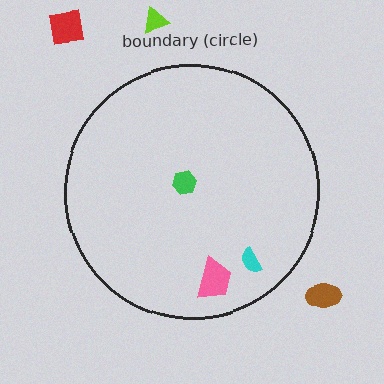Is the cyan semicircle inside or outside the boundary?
Inside.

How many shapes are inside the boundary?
3 inside, 3 outside.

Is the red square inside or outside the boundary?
Outside.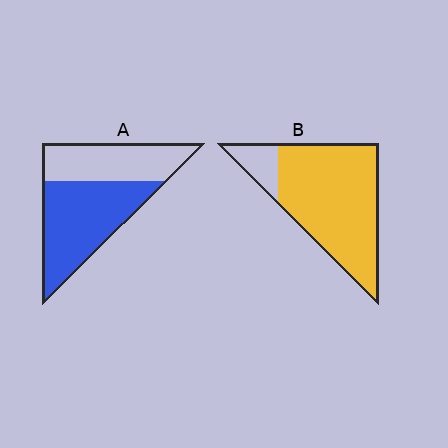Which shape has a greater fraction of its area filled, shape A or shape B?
Shape B.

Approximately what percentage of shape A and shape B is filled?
A is approximately 60% and B is approximately 85%.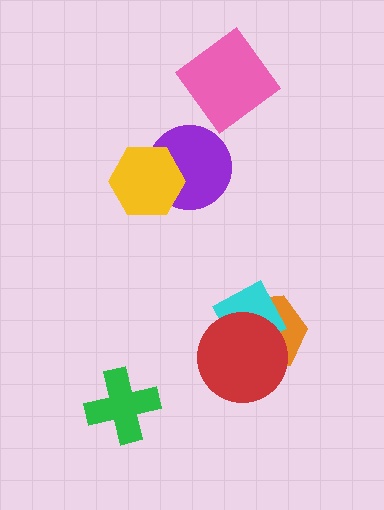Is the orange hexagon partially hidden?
Yes, it is partially covered by another shape.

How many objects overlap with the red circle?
2 objects overlap with the red circle.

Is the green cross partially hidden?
No, no other shape covers it.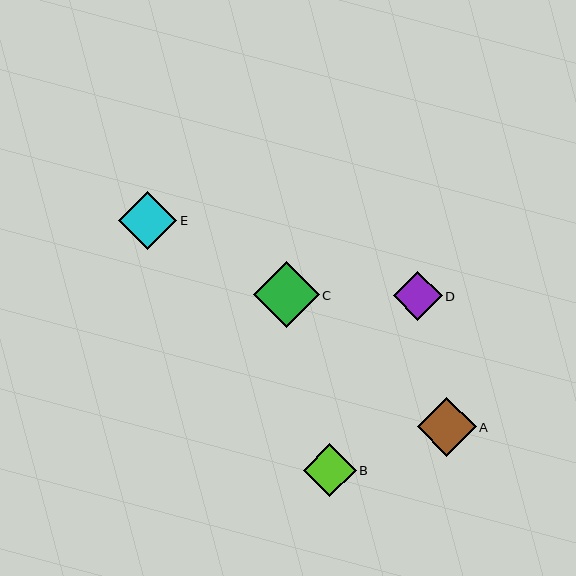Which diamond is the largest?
Diamond C is the largest with a size of approximately 66 pixels.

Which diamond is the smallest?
Diamond D is the smallest with a size of approximately 48 pixels.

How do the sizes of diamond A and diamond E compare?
Diamond A and diamond E are approximately the same size.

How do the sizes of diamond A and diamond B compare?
Diamond A and diamond B are approximately the same size.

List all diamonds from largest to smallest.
From largest to smallest: C, A, E, B, D.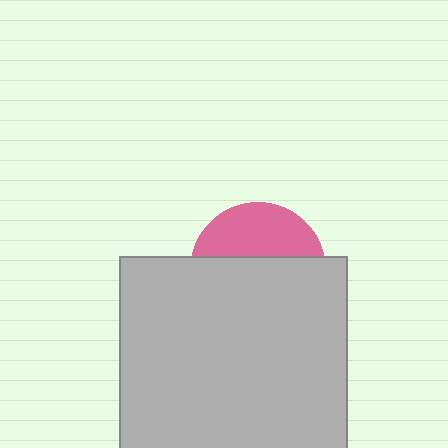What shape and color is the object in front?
The object in front is a light gray square.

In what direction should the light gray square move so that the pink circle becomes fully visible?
The light gray square should move down. That is the shortest direction to clear the overlap and leave the pink circle fully visible.